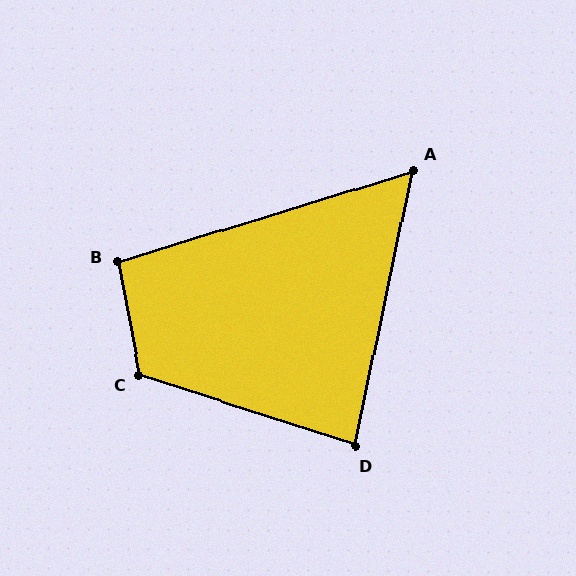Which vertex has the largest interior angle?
C, at approximately 119 degrees.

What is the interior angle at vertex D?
Approximately 84 degrees (acute).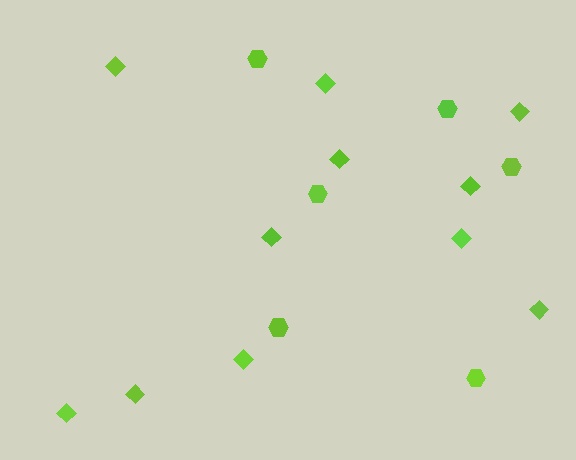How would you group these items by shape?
There are 2 groups: one group of diamonds (11) and one group of hexagons (6).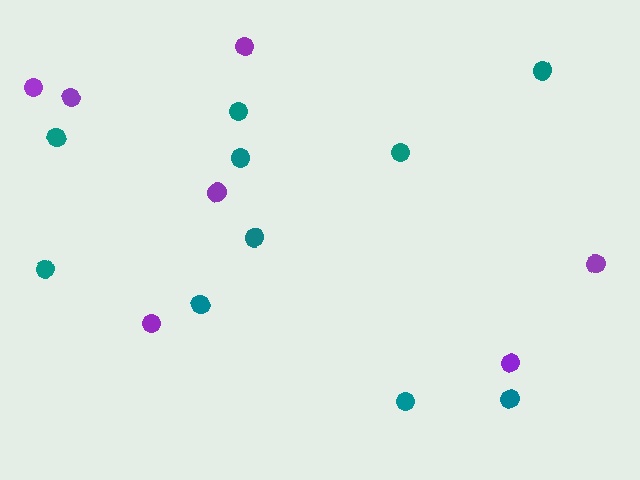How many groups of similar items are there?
There are 2 groups: one group of teal circles (10) and one group of purple circles (7).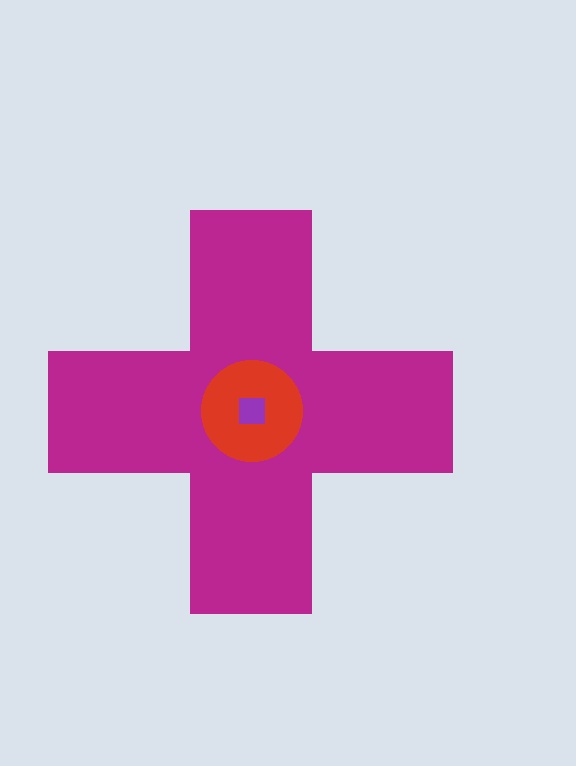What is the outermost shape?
The magenta cross.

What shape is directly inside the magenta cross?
The red circle.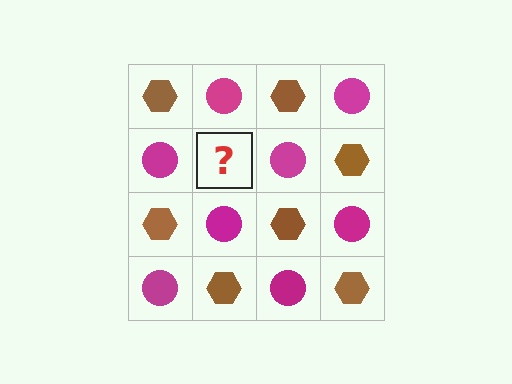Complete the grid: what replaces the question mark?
The question mark should be replaced with a brown hexagon.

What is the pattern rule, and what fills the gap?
The rule is that it alternates brown hexagon and magenta circle in a checkerboard pattern. The gap should be filled with a brown hexagon.